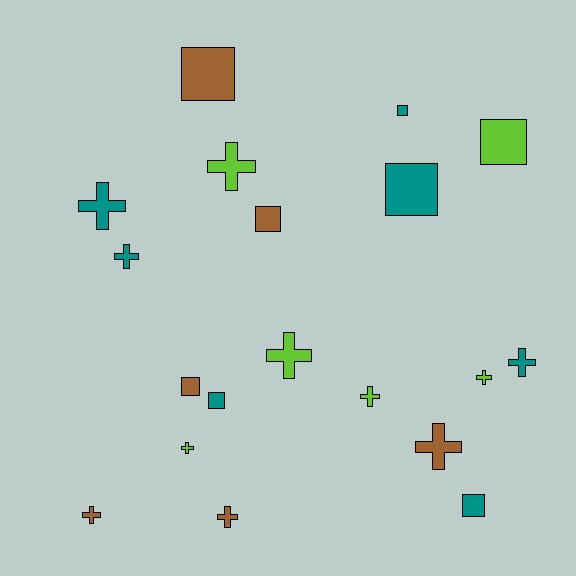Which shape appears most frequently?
Cross, with 11 objects.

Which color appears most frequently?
Teal, with 7 objects.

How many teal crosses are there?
There are 3 teal crosses.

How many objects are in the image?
There are 19 objects.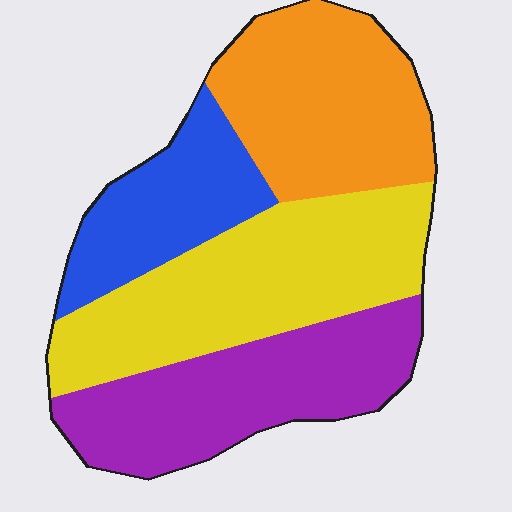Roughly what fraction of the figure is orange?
Orange covers 26% of the figure.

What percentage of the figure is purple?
Purple covers 26% of the figure.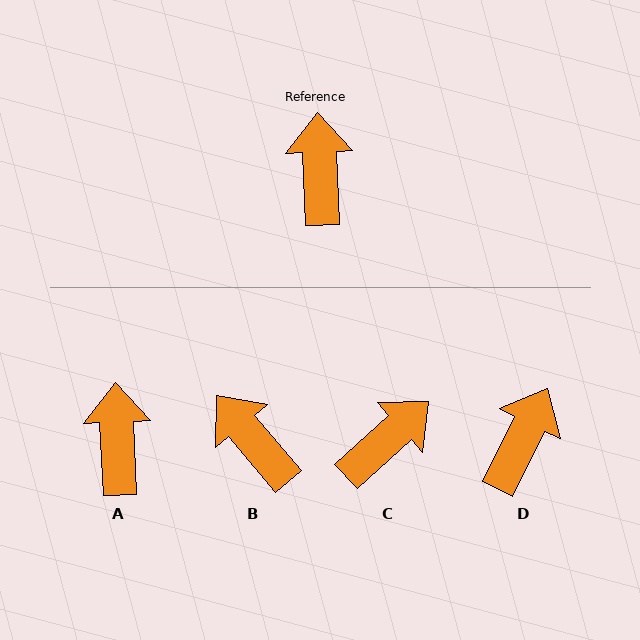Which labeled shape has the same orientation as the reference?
A.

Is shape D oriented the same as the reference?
No, it is off by about 29 degrees.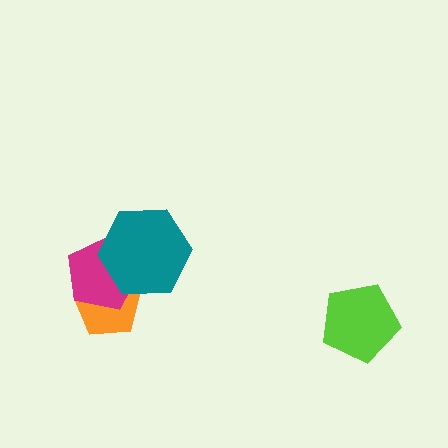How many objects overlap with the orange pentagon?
2 objects overlap with the orange pentagon.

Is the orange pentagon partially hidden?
Yes, it is partially covered by another shape.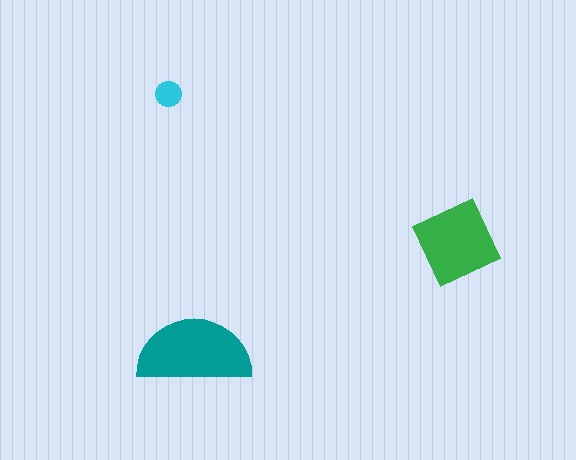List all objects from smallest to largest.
The cyan circle, the green diamond, the teal semicircle.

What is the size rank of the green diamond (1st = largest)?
2nd.